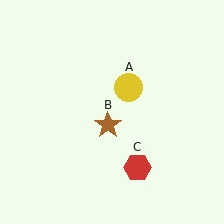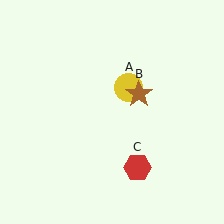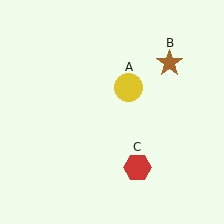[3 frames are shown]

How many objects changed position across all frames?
1 object changed position: brown star (object B).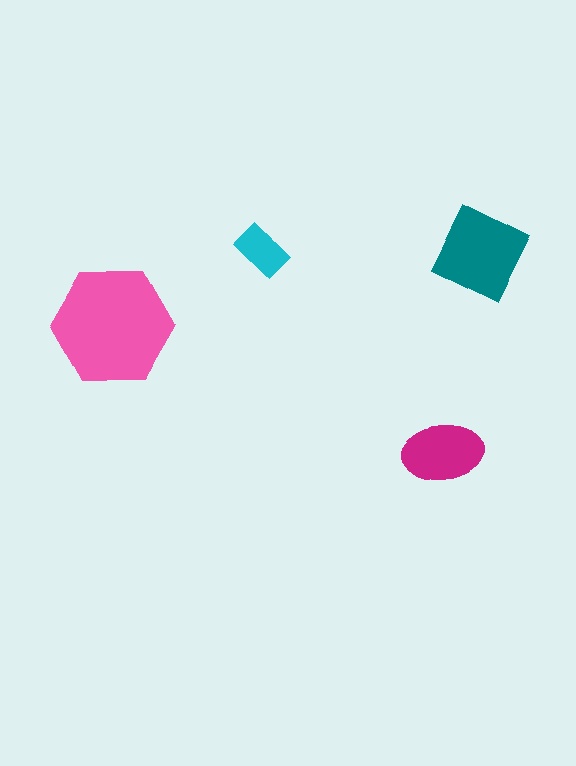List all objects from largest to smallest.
The pink hexagon, the teal diamond, the magenta ellipse, the cyan rectangle.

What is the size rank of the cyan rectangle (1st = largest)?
4th.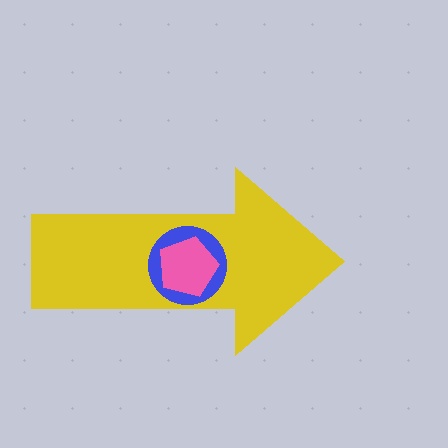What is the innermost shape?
The pink pentagon.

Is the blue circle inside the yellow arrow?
Yes.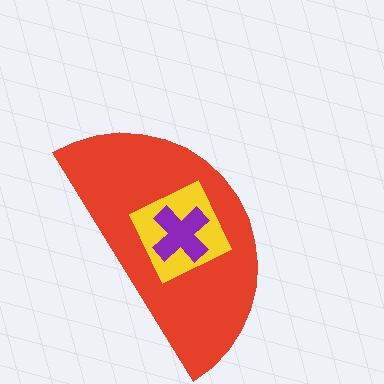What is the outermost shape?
The red semicircle.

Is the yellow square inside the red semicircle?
Yes.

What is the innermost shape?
The purple cross.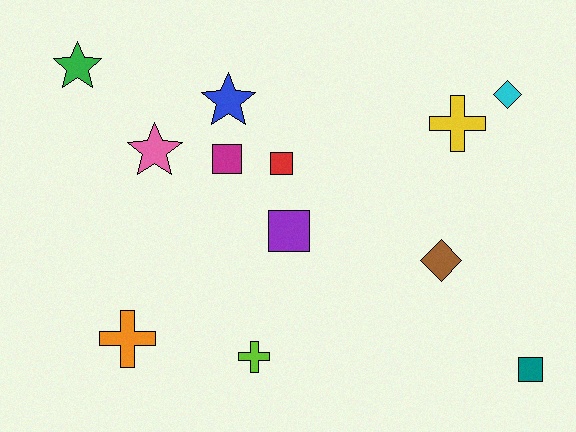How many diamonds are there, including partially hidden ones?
There are 2 diamonds.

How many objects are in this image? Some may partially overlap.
There are 12 objects.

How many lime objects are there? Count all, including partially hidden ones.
There is 1 lime object.